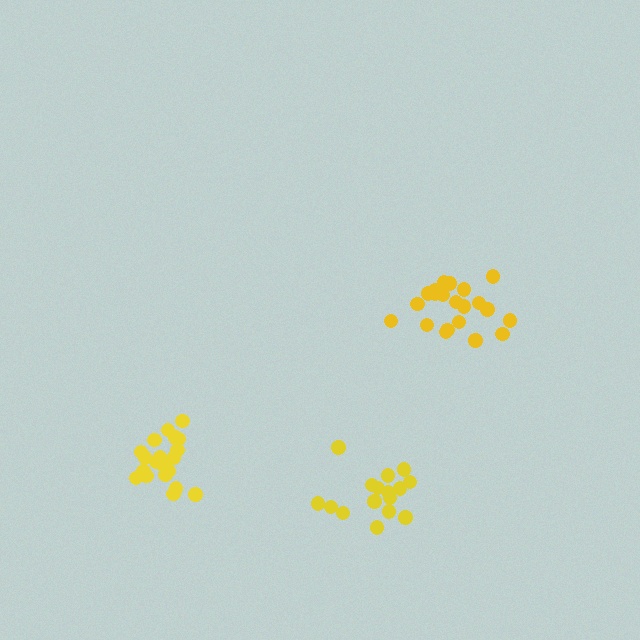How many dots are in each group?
Group 1: 21 dots, Group 2: 20 dots, Group 3: 16 dots (57 total).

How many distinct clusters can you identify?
There are 3 distinct clusters.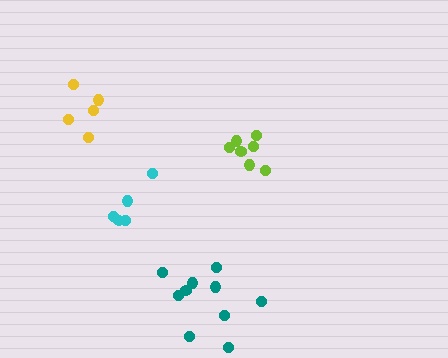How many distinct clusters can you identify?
There are 4 distinct clusters.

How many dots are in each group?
Group 1: 7 dots, Group 2: 5 dots, Group 3: 5 dots, Group 4: 10 dots (27 total).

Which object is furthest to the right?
The lime cluster is rightmost.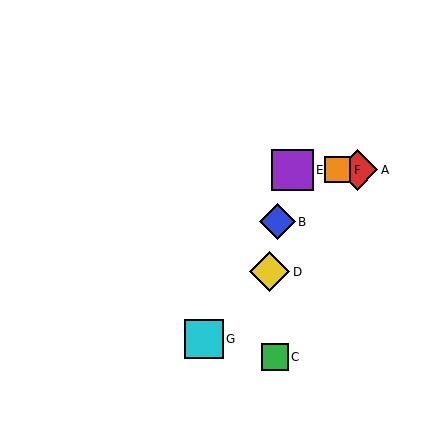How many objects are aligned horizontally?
3 objects (A, E, F) are aligned horizontally.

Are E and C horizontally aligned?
No, E is at y≈170 and C is at y≈357.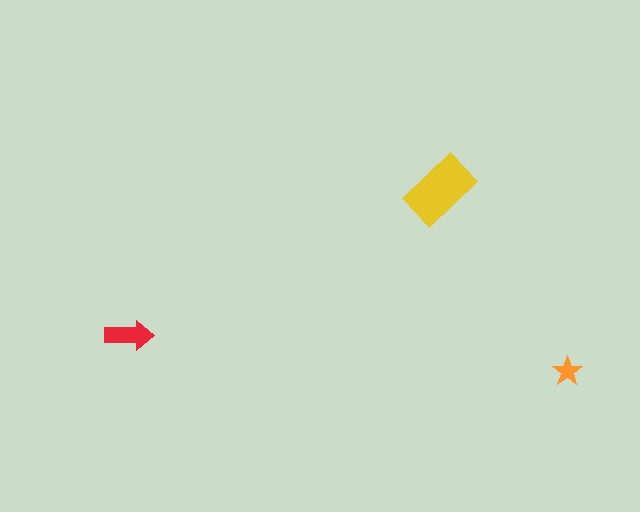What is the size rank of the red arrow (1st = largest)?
2nd.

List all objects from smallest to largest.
The orange star, the red arrow, the yellow rectangle.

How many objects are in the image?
There are 3 objects in the image.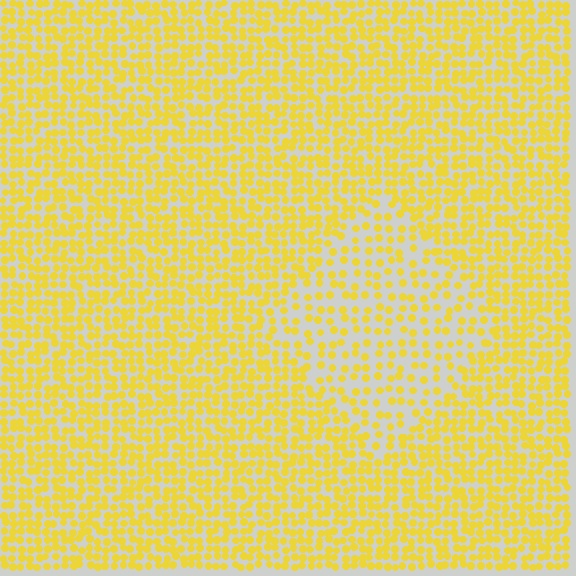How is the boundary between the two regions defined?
The boundary is defined by a change in element density (approximately 1.9x ratio). All elements are the same color, size, and shape.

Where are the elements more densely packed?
The elements are more densely packed outside the diamond boundary.